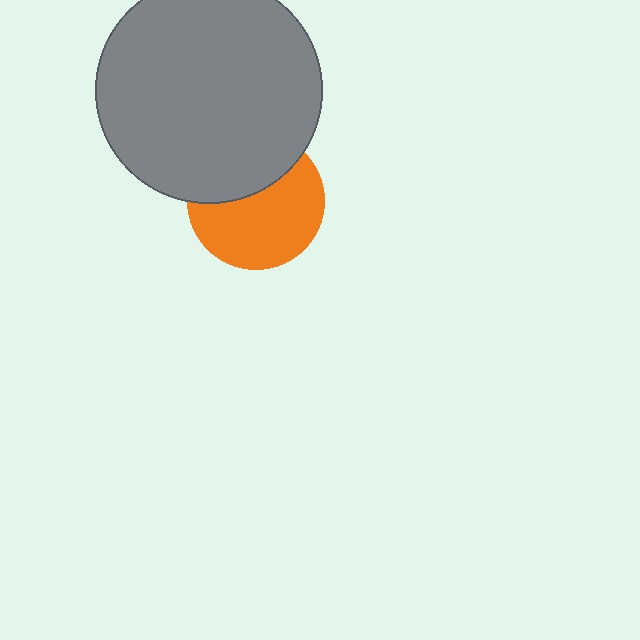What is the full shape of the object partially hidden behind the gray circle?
The partially hidden object is an orange circle.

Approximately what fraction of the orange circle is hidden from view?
Roughly 38% of the orange circle is hidden behind the gray circle.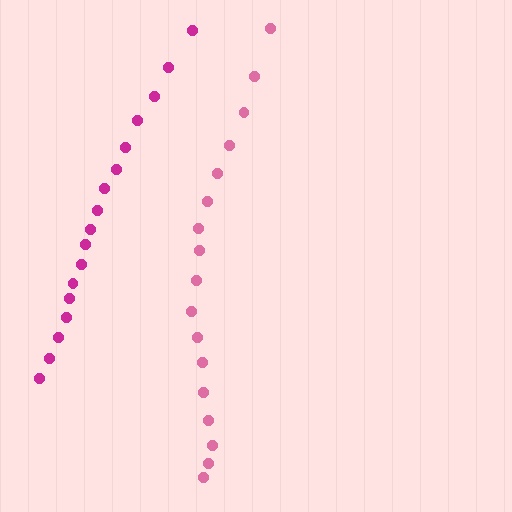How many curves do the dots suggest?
There are 2 distinct paths.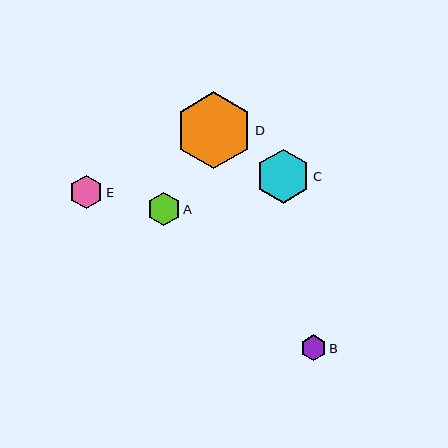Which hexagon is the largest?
Hexagon D is the largest with a size of approximately 77 pixels.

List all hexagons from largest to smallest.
From largest to smallest: D, C, E, A, B.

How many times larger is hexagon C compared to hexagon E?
Hexagon C is approximately 1.6 times the size of hexagon E.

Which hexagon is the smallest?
Hexagon B is the smallest with a size of approximately 26 pixels.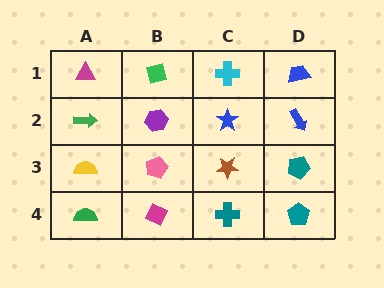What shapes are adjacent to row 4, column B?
A pink pentagon (row 3, column B), a green semicircle (row 4, column A), a teal cross (row 4, column C).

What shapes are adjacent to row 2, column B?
A green square (row 1, column B), a pink pentagon (row 3, column B), a green arrow (row 2, column A), a blue star (row 2, column C).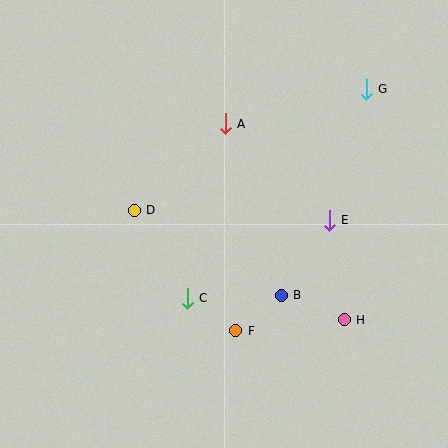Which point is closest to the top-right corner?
Point G is closest to the top-right corner.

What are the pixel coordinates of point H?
Point H is at (344, 320).